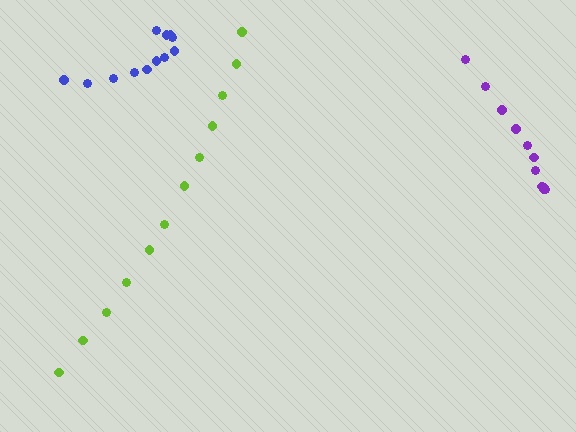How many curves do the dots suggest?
There are 3 distinct paths.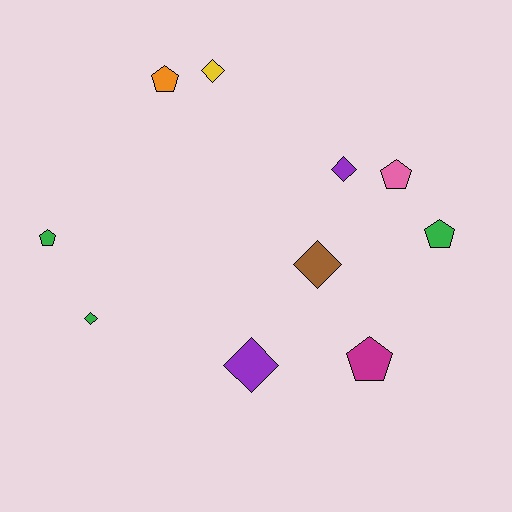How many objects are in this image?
There are 10 objects.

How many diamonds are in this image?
There are 5 diamonds.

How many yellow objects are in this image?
There is 1 yellow object.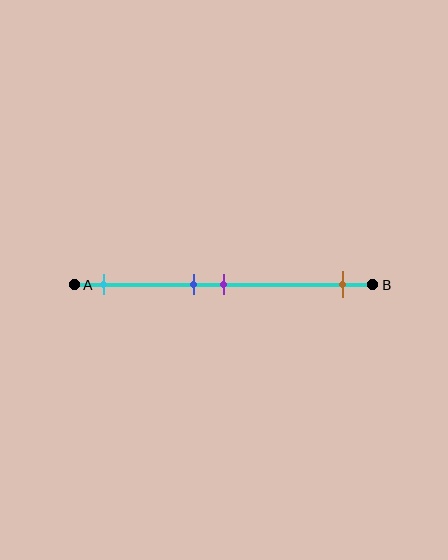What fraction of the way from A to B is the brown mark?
The brown mark is approximately 90% (0.9) of the way from A to B.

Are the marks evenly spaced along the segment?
No, the marks are not evenly spaced.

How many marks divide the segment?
There are 4 marks dividing the segment.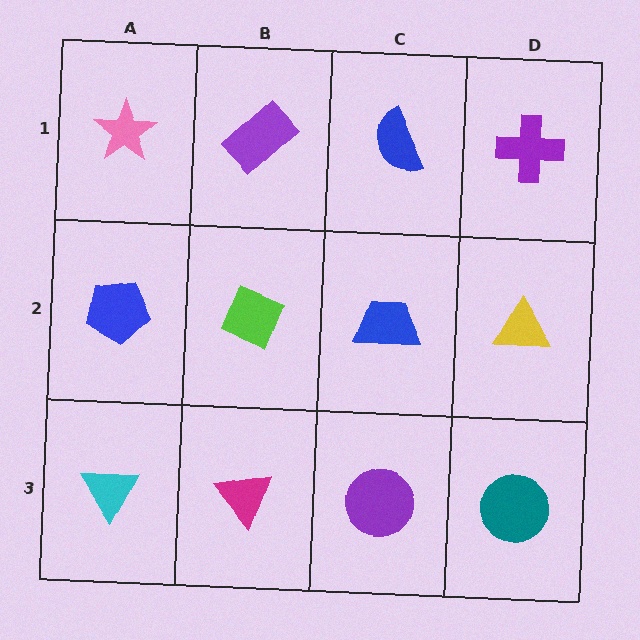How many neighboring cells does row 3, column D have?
2.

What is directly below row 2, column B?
A magenta triangle.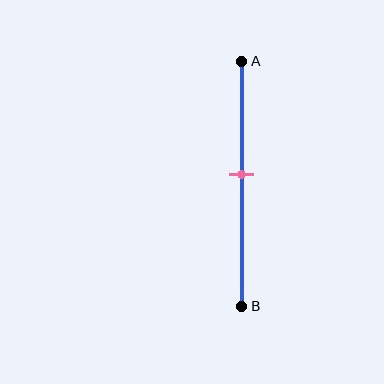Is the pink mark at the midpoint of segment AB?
No, the mark is at about 45% from A, not at the 50% midpoint.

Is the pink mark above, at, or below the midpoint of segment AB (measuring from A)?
The pink mark is above the midpoint of segment AB.